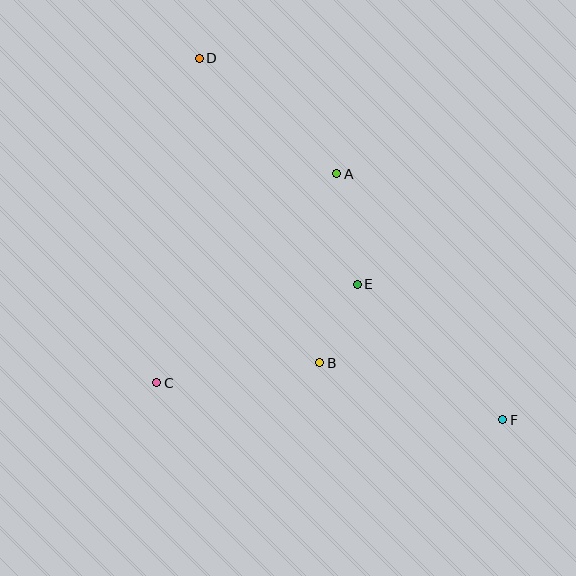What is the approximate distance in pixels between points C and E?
The distance between C and E is approximately 223 pixels.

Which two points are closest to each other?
Points B and E are closest to each other.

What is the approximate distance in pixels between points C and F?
The distance between C and F is approximately 348 pixels.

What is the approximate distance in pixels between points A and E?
The distance between A and E is approximately 113 pixels.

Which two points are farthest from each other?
Points D and F are farthest from each other.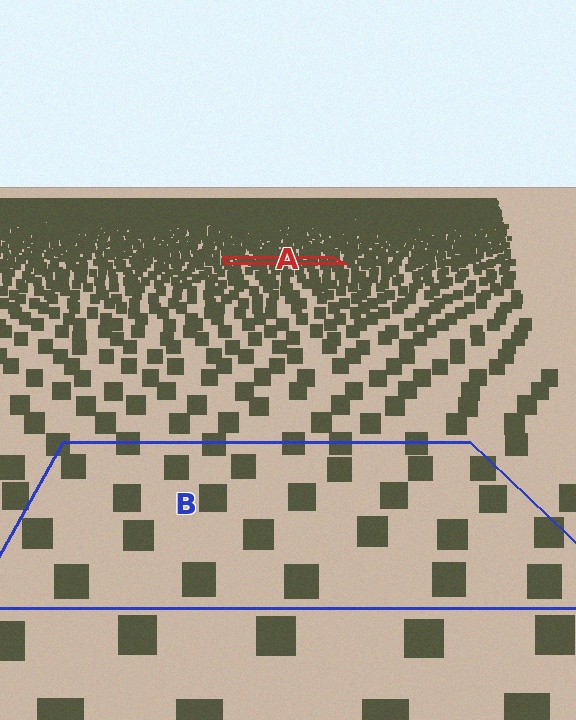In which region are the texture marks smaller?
The texture marks are smaller in region A, because it is farther away.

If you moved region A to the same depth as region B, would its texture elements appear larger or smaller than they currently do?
They would appear larger. At a closer depth, the same texture elements are projected at a bigger on-screen size.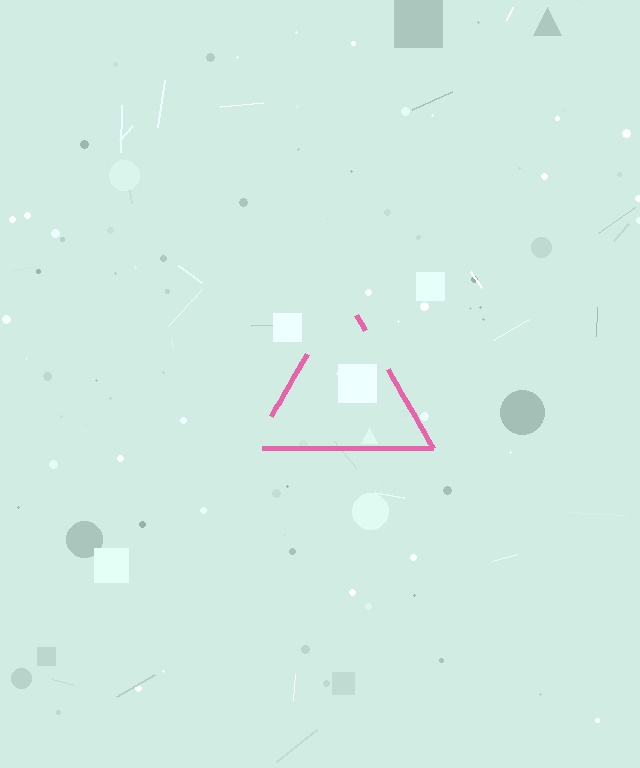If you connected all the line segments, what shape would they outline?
They would outline a triangle.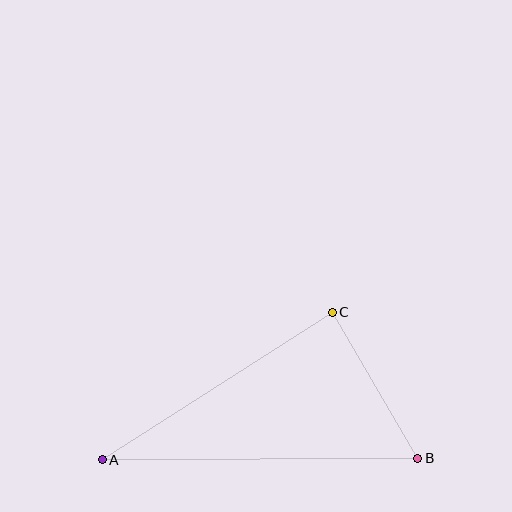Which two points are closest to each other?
Points B and C are closest to each other.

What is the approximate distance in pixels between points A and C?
The distance between A and C is approximately 273 pixels.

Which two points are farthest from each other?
Points A and B are farthest from each other.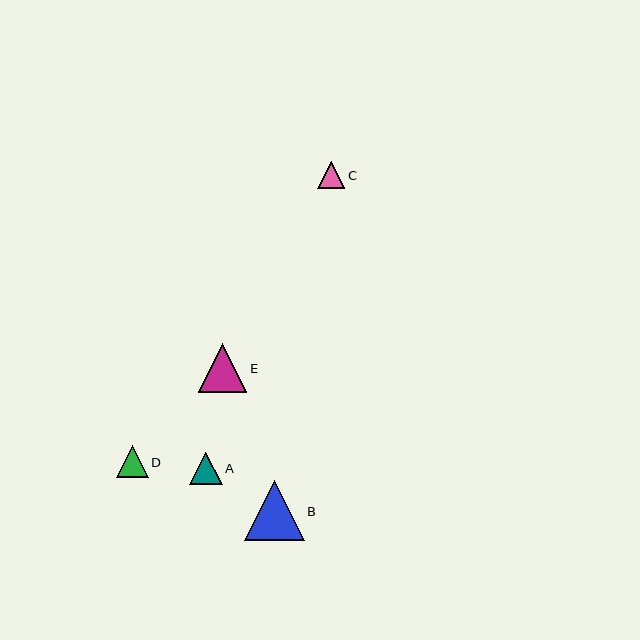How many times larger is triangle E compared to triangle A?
Triangle E is approximately 1.5 times the size of triangle A.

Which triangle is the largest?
Triangle B is the largest with a size of approximately 60 pixels.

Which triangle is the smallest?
Triangle C is the smallest with a size of approximately 27 pixels.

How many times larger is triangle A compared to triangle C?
Triangle A is approximately 1.2 times the size of triangle C.